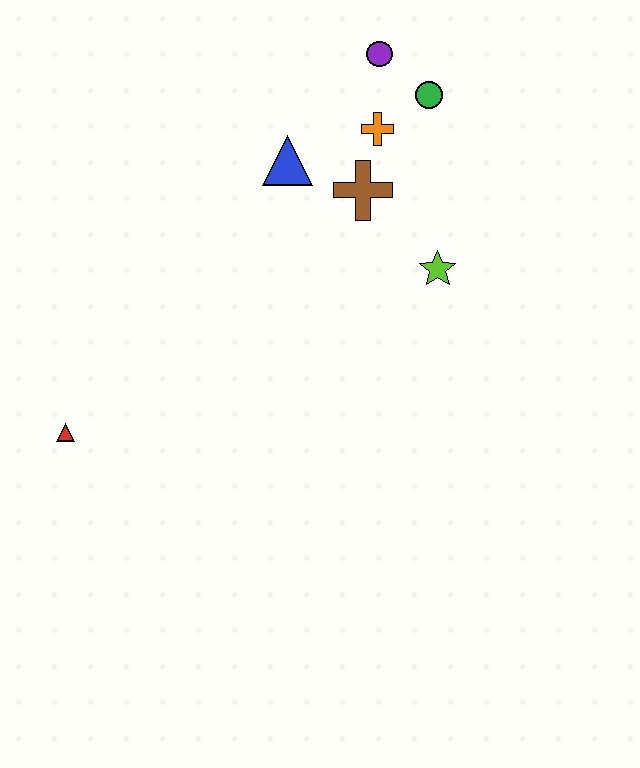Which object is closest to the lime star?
The brown cross is closest to the lime star.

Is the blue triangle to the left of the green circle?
Yes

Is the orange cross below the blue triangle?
No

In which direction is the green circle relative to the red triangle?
The green circle is to the right of the red triangle.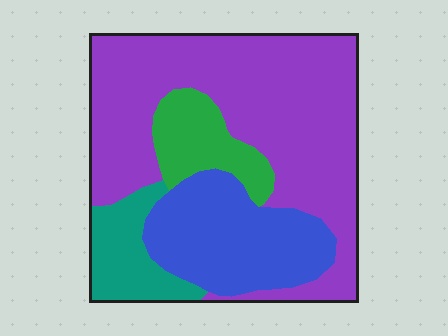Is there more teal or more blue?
Blue.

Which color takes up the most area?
Purple, at roughly 55%.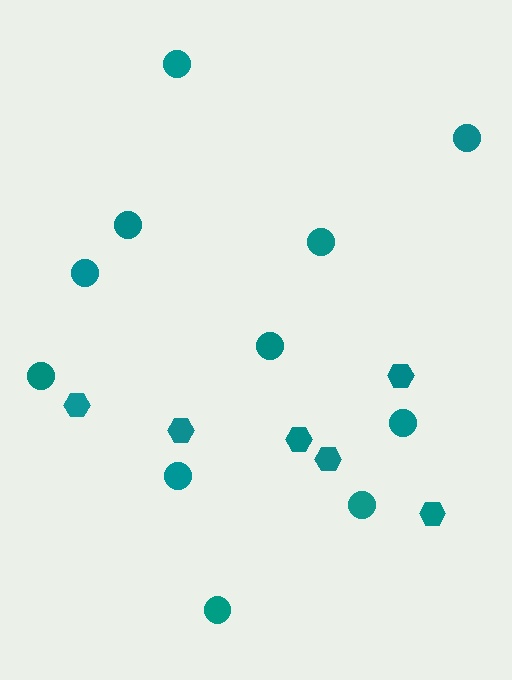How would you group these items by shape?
There are 2 groups: one group of circles (11) and one group of hexagons (6).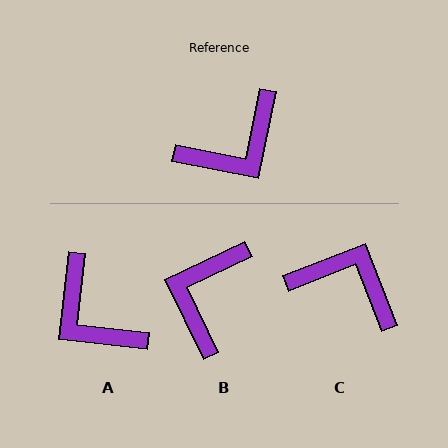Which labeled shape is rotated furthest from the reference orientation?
B, about 143 degrees away.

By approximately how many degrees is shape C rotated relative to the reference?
Approximately 123 degrees counter-clockwise.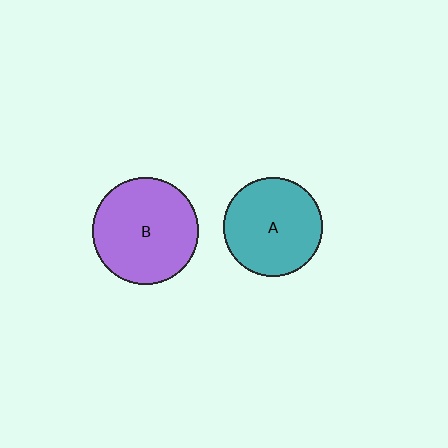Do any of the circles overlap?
No, none of the circles overlap.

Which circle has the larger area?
Circle B (purple).